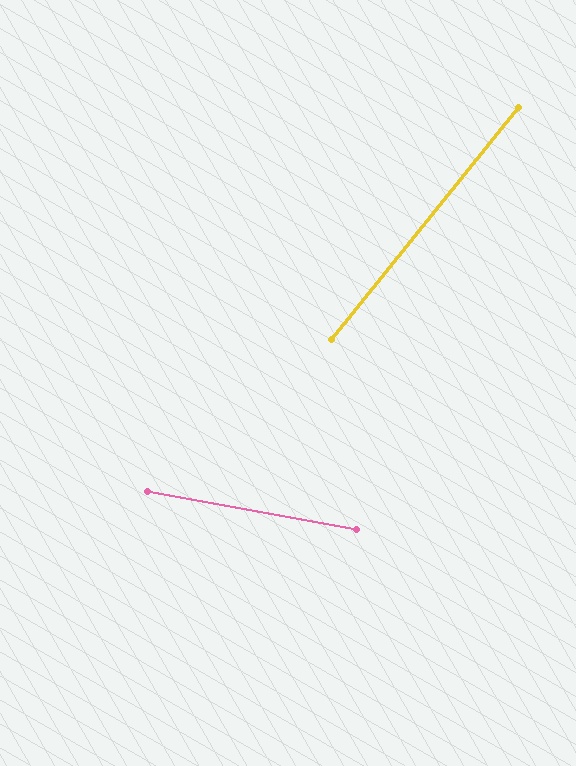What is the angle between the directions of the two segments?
Approximately 61 degrees.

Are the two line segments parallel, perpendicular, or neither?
Neither parallel nor perpendicular — they differ by about 61°.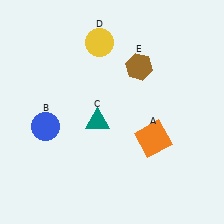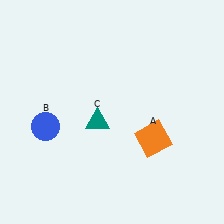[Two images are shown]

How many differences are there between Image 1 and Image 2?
There are 2 differences between the two images.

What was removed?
The yellow circle (D), the brown hexagon (E) were removed in Image 2.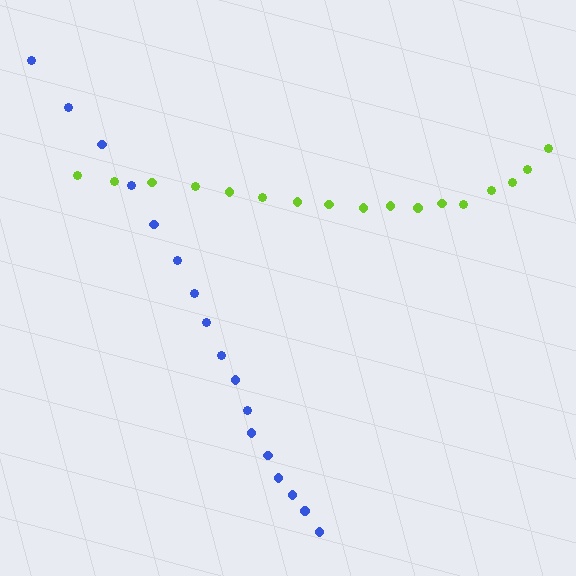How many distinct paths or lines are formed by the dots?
There are 2 distinct paths.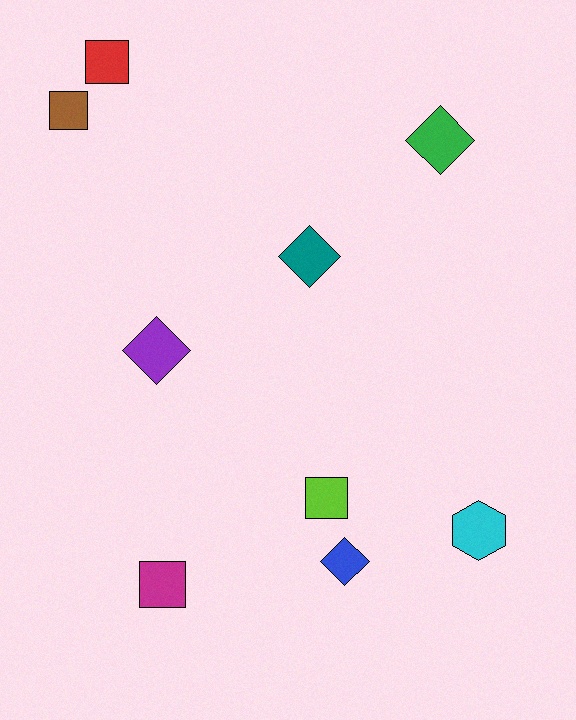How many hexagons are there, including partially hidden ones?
There is 1 hexagon.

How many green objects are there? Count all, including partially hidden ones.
There is 1 green object.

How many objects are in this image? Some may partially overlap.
There are 9 objects.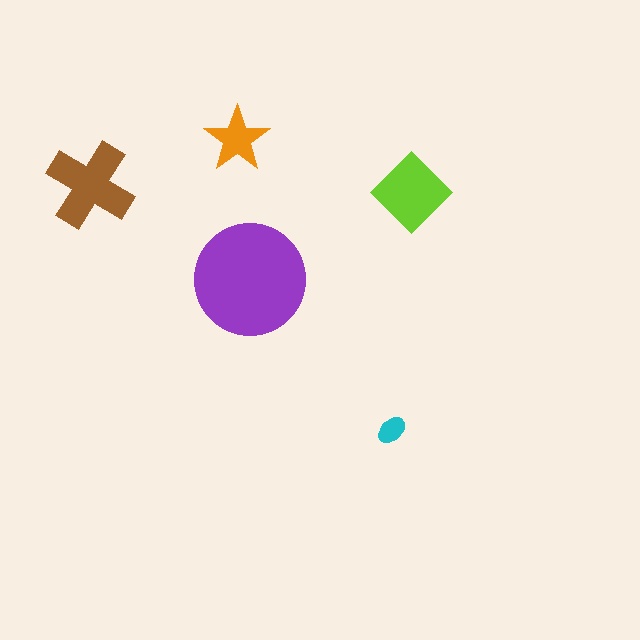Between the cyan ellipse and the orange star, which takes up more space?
The orange star.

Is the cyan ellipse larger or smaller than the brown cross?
Smaller.